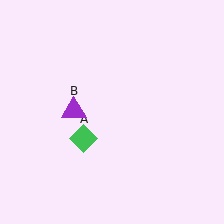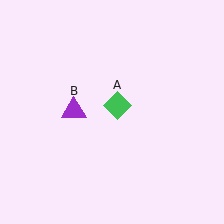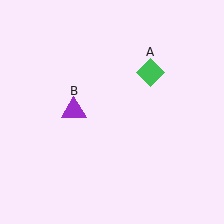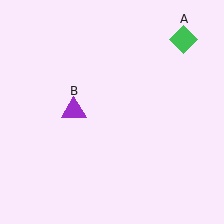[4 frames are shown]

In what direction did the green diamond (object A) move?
The green diamond (object A) moved up and to the right.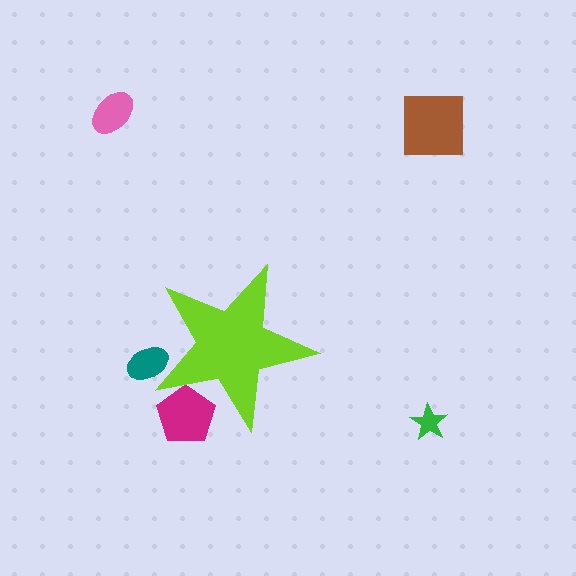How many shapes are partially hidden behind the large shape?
2 shapes are partially hidden.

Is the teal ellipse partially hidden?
Yes, the teal ellipse is partially hidden behind the lime star.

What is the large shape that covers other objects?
A lime star.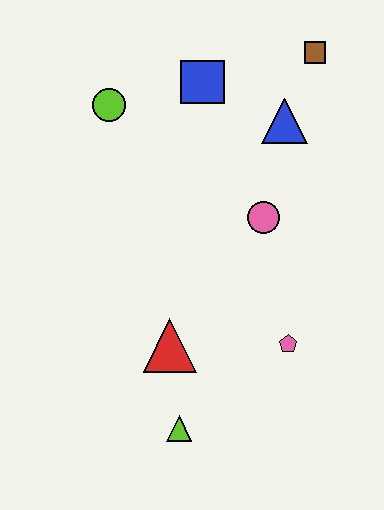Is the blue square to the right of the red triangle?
Yes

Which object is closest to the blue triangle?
The brown square is closest to the blue triangle.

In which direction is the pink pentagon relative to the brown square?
The pink pentagon is below the brown square.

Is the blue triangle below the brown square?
Yes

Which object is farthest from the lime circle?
The lime triangle is farthest from the lime circle.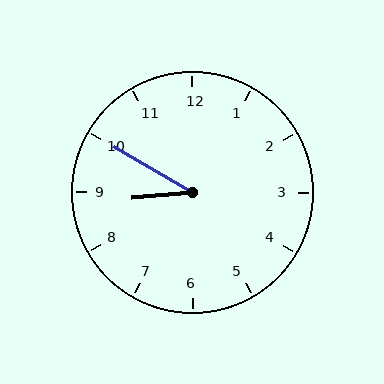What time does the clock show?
8:50.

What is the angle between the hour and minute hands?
Approximately 35 degrees.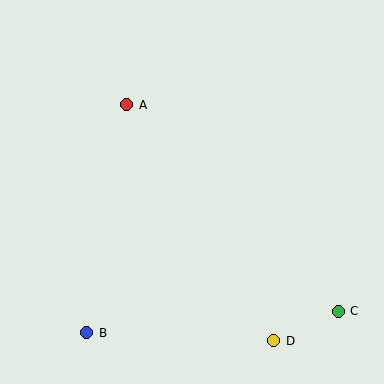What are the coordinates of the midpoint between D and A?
The midpoint between D and A is at (200, 223).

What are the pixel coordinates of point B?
Point B is at (87, 333).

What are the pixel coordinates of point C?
Point C is at (338, 311).